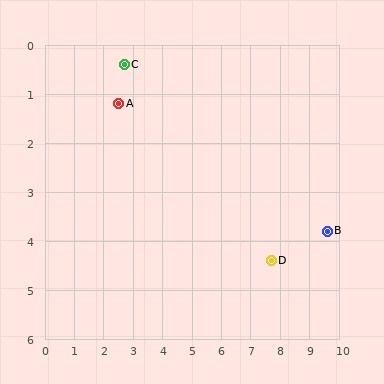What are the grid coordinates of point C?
Point C is at approximately (2.7, 0.4).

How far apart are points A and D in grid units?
Points A and D are about 6.1 grid units apart.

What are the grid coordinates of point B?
Point B is at approximately (9.6, 3.8).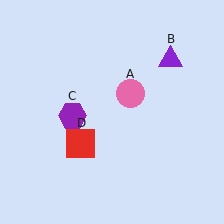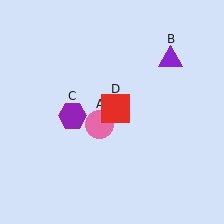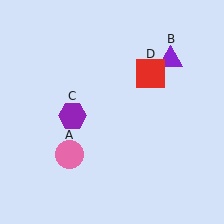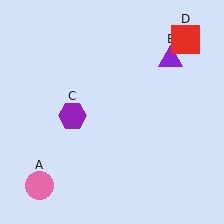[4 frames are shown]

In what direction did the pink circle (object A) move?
The pink circle (object A) moved down and to the left.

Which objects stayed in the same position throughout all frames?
Purple triangle (object B) and purple hexagon (object C) remained stationary.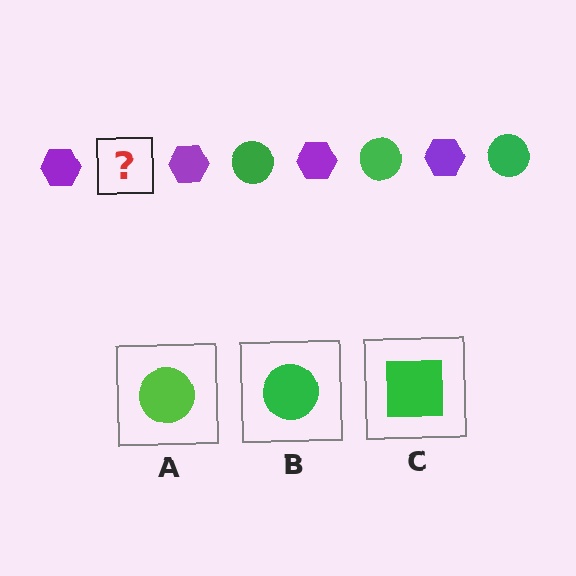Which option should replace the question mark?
Option B.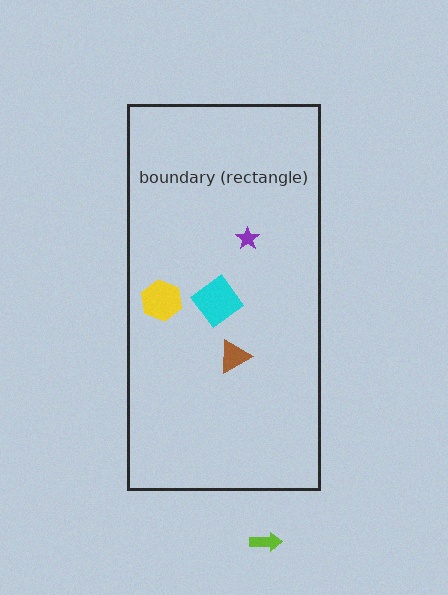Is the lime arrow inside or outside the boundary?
Outside.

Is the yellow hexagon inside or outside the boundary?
Inside.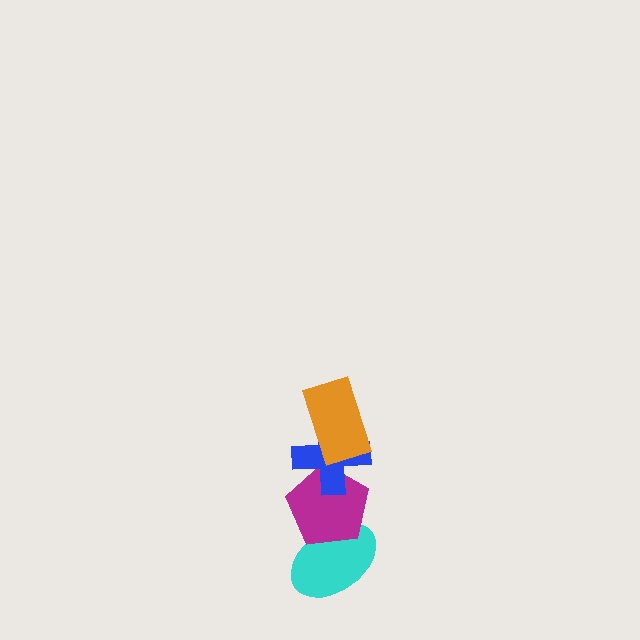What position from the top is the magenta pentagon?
The magenta pentagon is 3rd from the top.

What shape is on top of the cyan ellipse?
The magenta pentagon is on top of the cyan ellipse.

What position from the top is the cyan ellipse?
The cyan ellipse is 4th from the top.